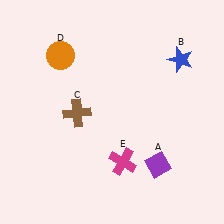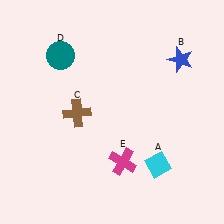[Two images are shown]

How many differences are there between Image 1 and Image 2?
There are 2 differences between the two images.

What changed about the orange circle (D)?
In Image 1, D is orange. In Image 2, it changed to teal.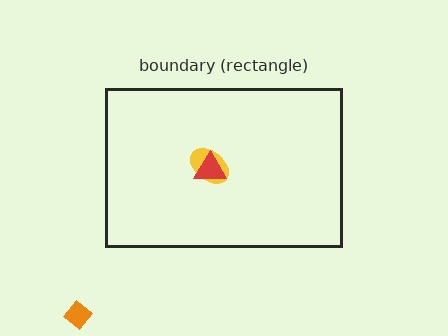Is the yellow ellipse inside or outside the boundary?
Inside.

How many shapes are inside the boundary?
2 inside, 1 outside.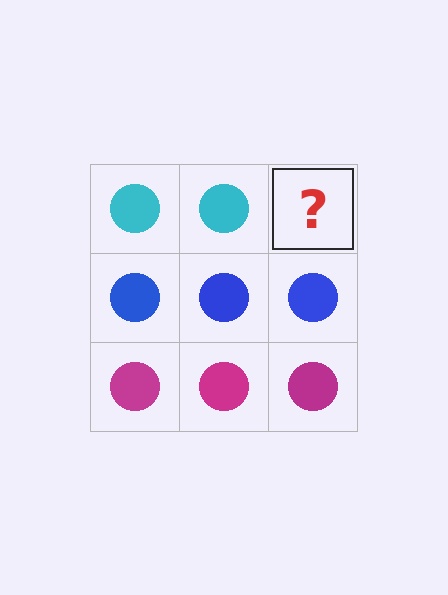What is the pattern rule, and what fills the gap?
The rule is that each row has a consistent color. The gap should be filled with a cyan circle.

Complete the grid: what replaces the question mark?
The question mark should be replaced with a cyan circle.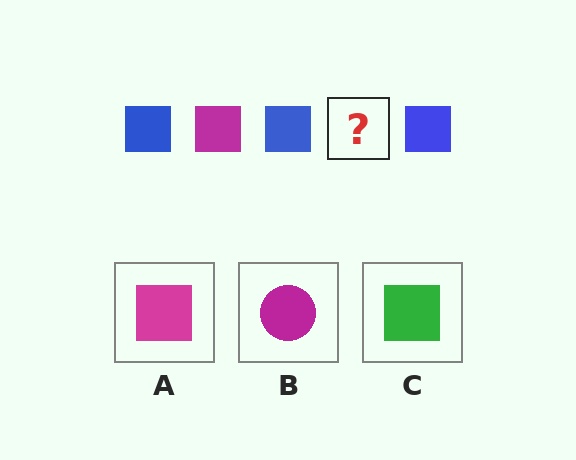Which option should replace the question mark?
Option A.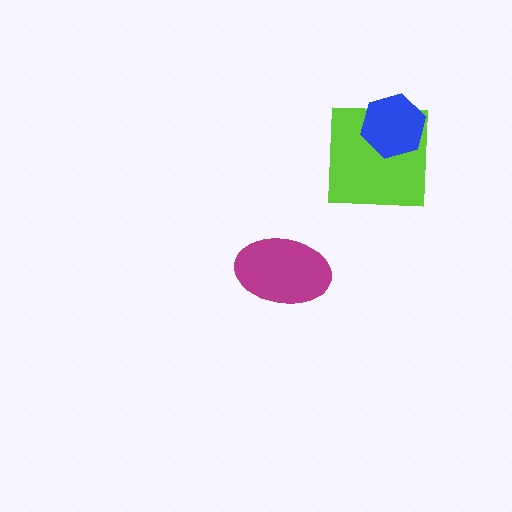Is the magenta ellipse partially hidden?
No, no other shape covers it.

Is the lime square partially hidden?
Yes, it is partially covered by another shape.